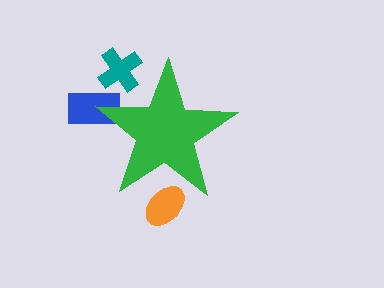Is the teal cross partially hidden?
Yes, the teal cross is partially hidden behind the green star.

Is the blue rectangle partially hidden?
Yes, the blue rectangle is partially hidden behind the green star.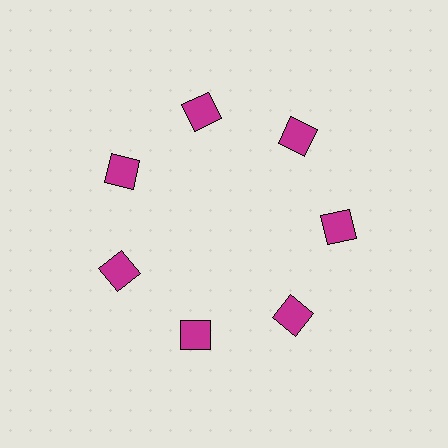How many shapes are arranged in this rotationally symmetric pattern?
There are 7 shapes, arranged in 7 groups of 1.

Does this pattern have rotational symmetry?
Yes, this pattern has 7-fold rotational symmetry. It looks the same after rotating 51 degrees around the center.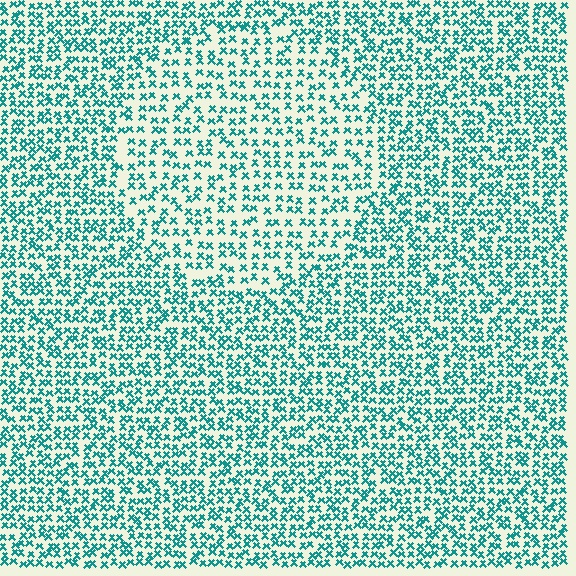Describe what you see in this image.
The image contains small teal elements arranged at two different densities. A circle-shaped region is visible where the elements are less densely packed than the surrounding area.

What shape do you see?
I see a circle.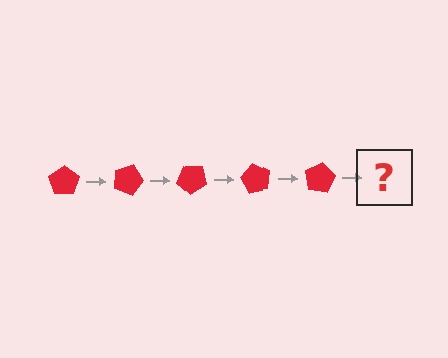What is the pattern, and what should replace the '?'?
The pattern is that the pentagon rotates 20 degrees each step. The '?' should be a red pentagon rotated 100 degrees.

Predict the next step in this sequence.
The next step is a red pentagon rotated 100 degrees.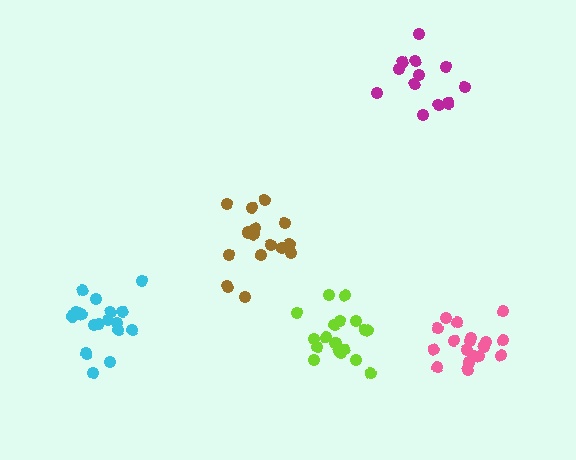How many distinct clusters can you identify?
There are 5 distinct clusters.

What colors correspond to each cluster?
The clusters are colored: magenta, brown, cyan, lime, pink.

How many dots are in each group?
Group 1: 12 dots, Group 2: 15 dots, Group 3: 17 dots, Group 4: 18 dots, Group 5: 18 dots (80 total).